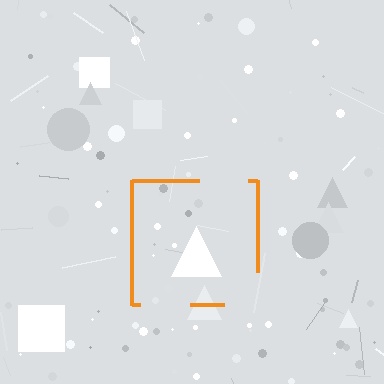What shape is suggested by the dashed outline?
The dashed outline suggests a square.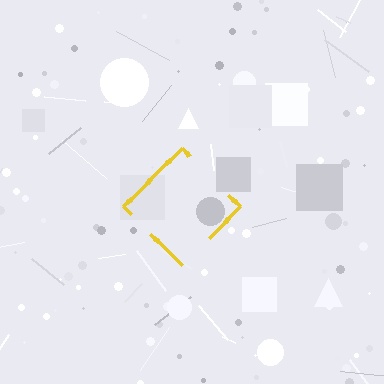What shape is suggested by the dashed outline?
The dashed outline suggests a diamond.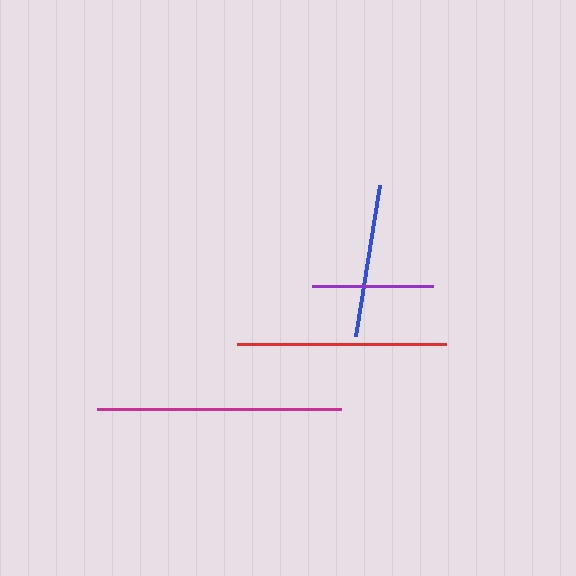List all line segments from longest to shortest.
From longest to shortest: magenta, red, blue, purple.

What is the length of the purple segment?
The purple segment is approximately 121 pixels long.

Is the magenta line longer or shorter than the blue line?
The magenta line is longer than the blue line.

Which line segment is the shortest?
The purple line is the shortest at approximately 121 pixels.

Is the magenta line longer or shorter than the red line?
The magenta line is longer than the red line.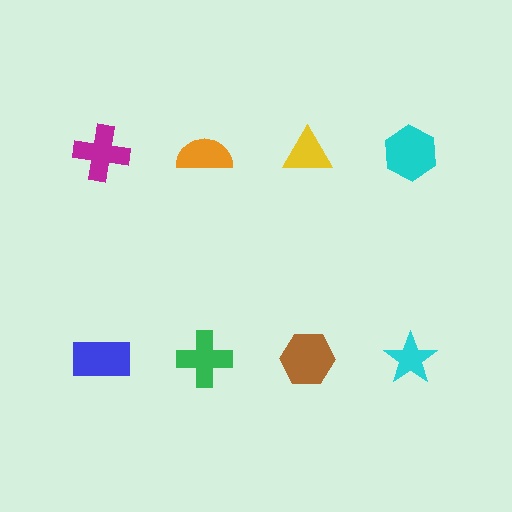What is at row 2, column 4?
A cyan star.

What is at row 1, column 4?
A cyan hexagon.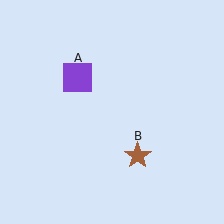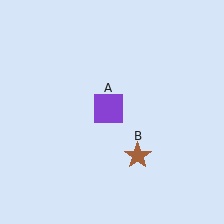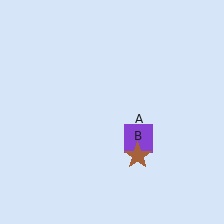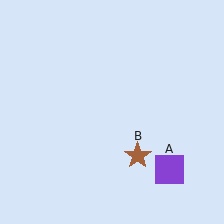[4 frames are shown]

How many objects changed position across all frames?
1 object changed position: purple square (object A).